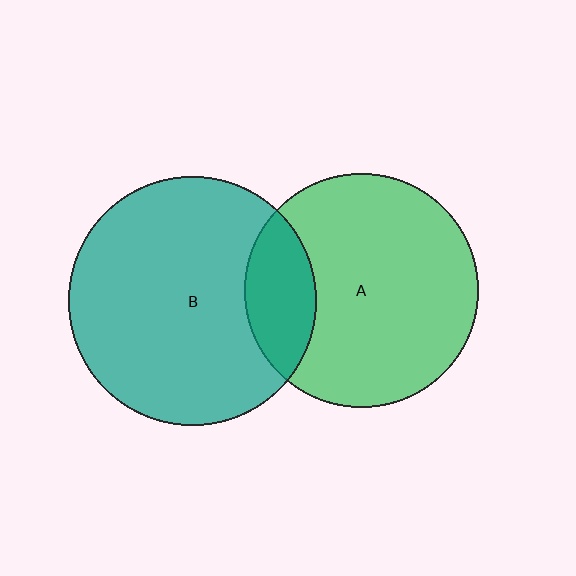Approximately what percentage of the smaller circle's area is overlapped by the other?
Approximately 20%.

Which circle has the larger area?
Circle B (teal).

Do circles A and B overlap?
Yes.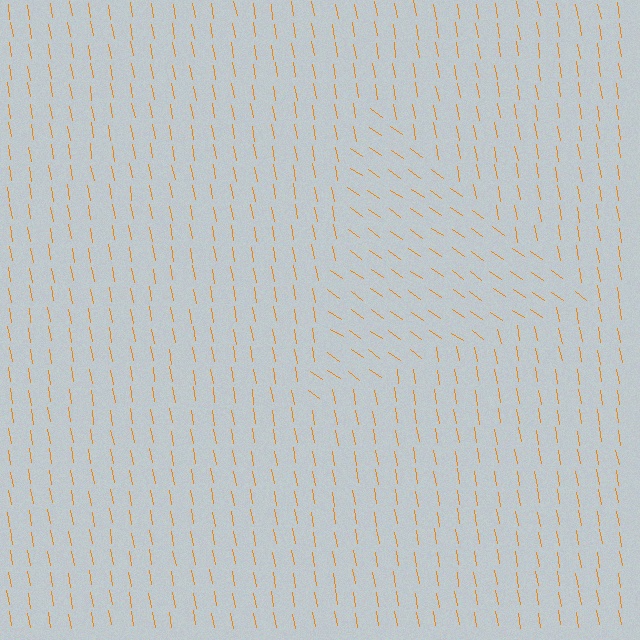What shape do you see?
I see a triangle.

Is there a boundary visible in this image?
Yes, there is a texture boundary formed by a change in line orientation.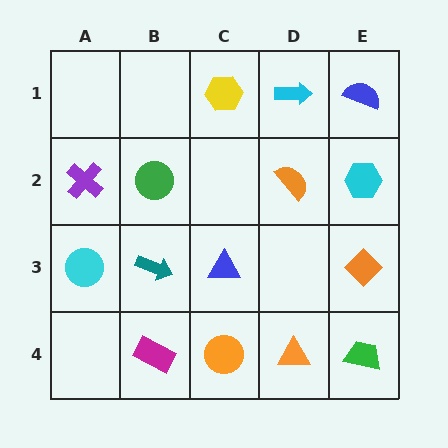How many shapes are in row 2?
4 shapes.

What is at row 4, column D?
An orange triangle.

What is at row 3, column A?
A cyan circle.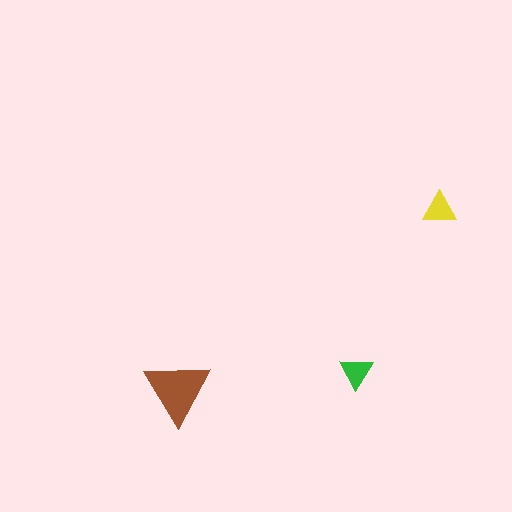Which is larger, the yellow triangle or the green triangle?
The yellow one.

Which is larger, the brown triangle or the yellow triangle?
The brown one.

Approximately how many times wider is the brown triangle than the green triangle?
About 2 times wider.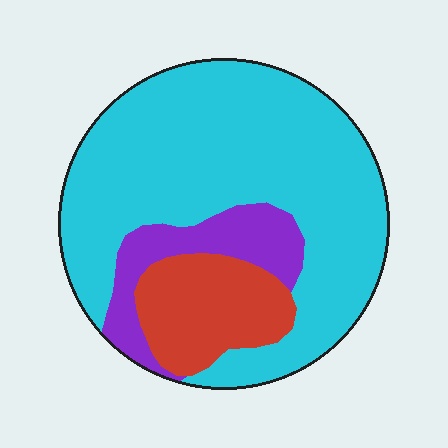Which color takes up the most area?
Cyan, at roughly 70%.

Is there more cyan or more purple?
Cyan.